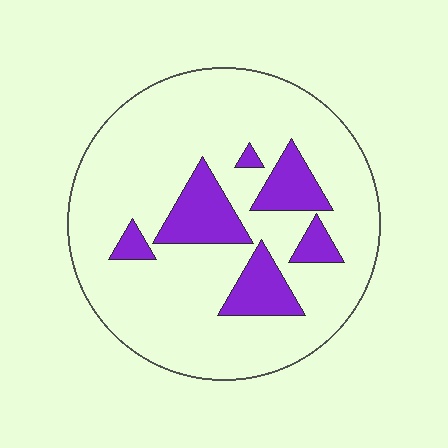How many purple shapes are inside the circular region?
6.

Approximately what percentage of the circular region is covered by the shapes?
Approximately 20%.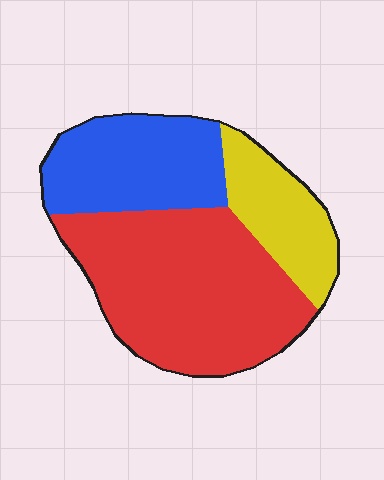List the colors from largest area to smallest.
From largest to smallest: red, blue, yellow.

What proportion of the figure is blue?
Blue takes up about one quarter (1/4) of the figure.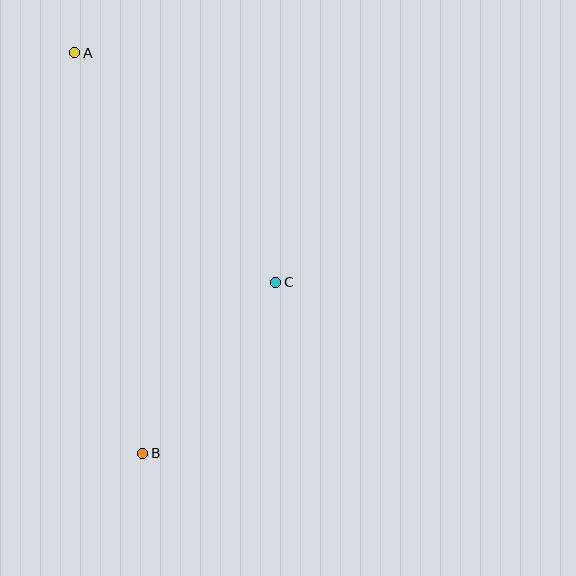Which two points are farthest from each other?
Points A and B are farthest from each other.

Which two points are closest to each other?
Points B and C are closest to each other.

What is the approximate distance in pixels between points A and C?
The distance between A and C is approximately 305 pixels.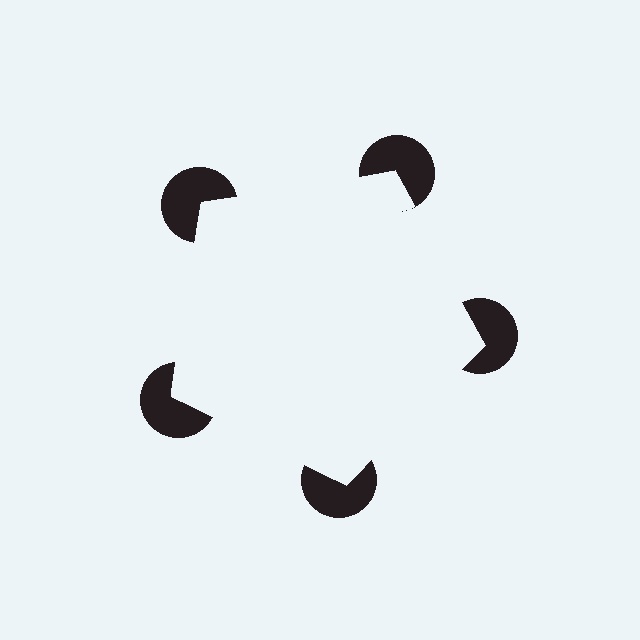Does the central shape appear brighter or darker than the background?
It typically appears slightly brighter than the background, even though no actual brightness change is drawn.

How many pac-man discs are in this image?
There are 5 — one at each vertex of the illusory pentagon.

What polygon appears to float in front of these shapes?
An illusory pentagon — its edges are inferred from the aligned wedge cuts in the pac-man discs, not physically drawn.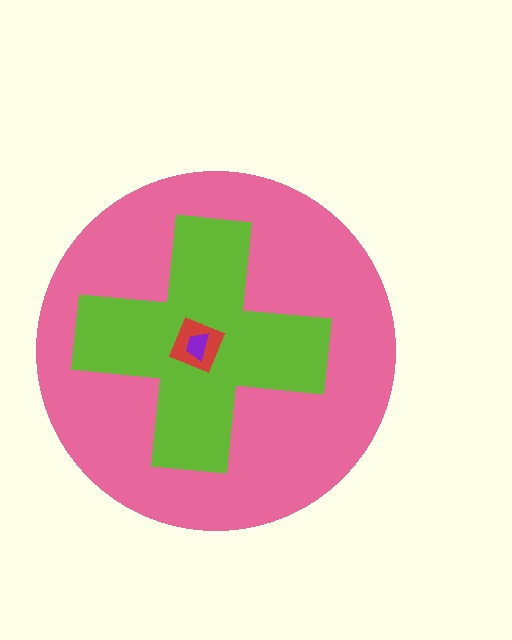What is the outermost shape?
The pink circle.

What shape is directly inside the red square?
The purple trapezoid.